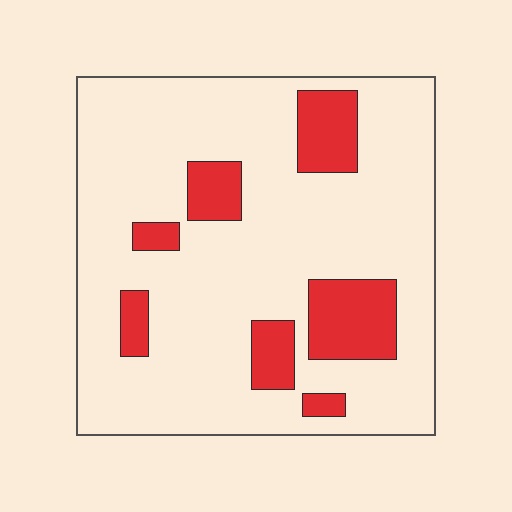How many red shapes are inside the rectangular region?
7.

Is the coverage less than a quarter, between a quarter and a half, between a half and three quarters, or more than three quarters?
Less than a quarter.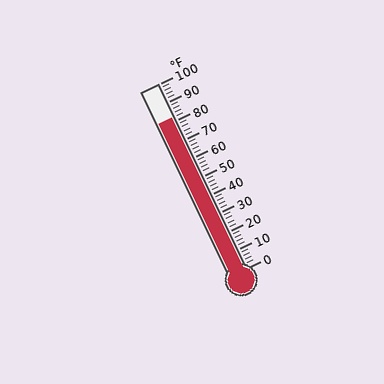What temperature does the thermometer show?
The thermometer shows approximately 82°F.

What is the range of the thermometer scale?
The thermometer scale ranges from 0°F to 100°F.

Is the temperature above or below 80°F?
The temperature is above 80°F.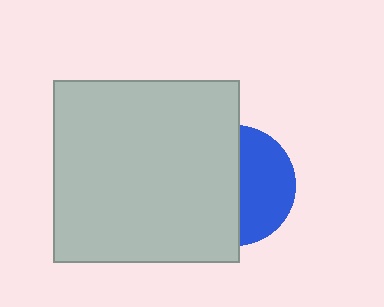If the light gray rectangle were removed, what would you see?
You would see the complete blue circle.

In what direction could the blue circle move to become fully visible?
The blue circle could move right. That would shift it out from behind the light gray rectangle entirely.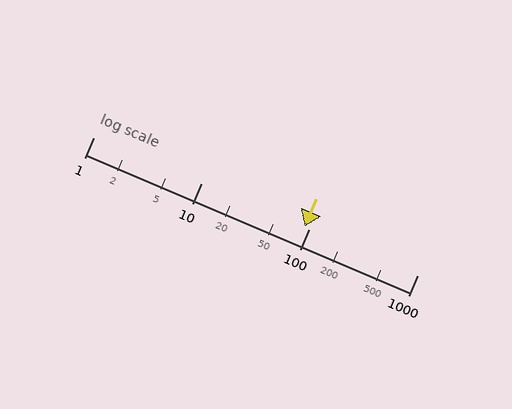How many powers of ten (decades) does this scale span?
The scale spans 3 decades, from 1 to 1000.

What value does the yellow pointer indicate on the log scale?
The pointer indicates approximately 90.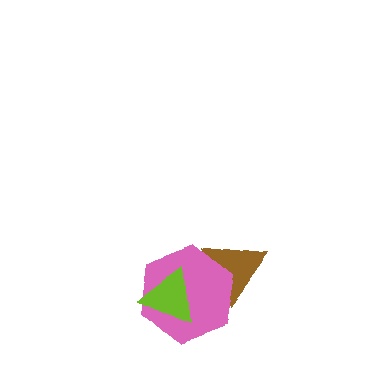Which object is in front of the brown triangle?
The pink hexagon is in front of the brown triangle.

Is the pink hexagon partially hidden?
Yes, it is partially covered by another shape.